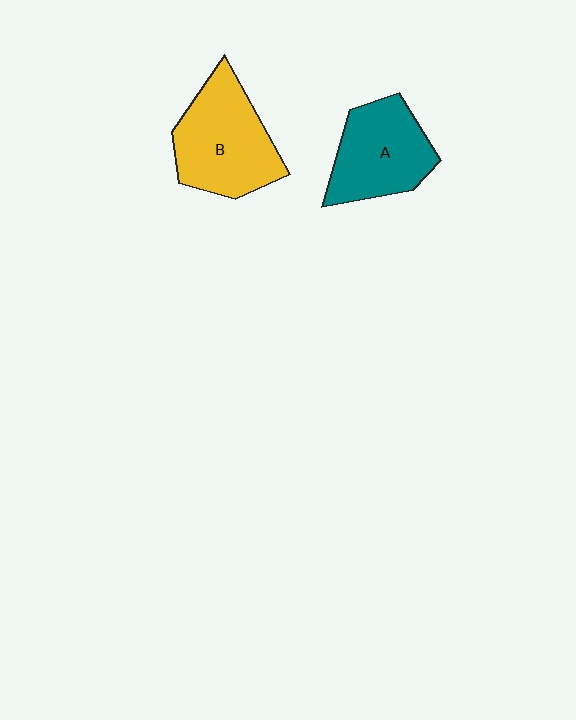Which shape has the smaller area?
Shape A (teal).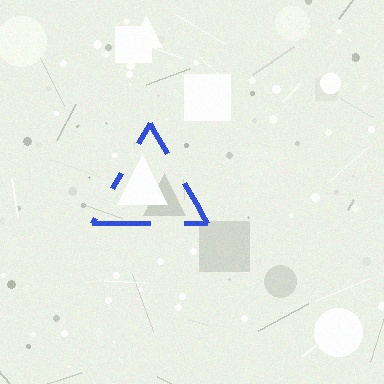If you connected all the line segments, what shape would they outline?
They would outline a triangle.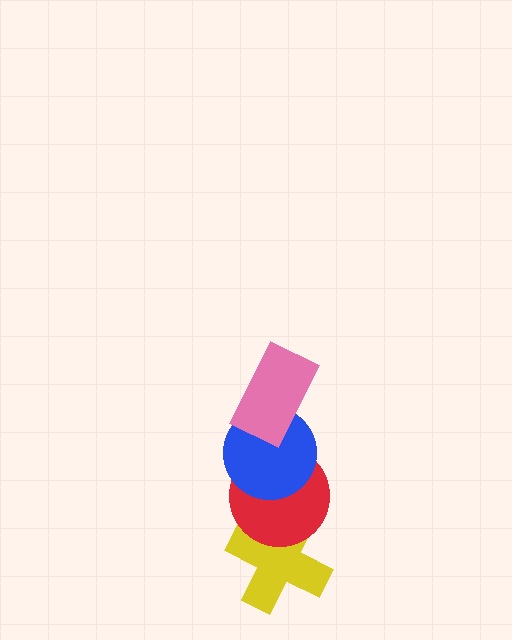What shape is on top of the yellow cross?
The red circle is on top of the yellow cross.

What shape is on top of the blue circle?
The pink rectangle is on top of the blue circle.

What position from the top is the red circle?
The red circle is 3rd from the top.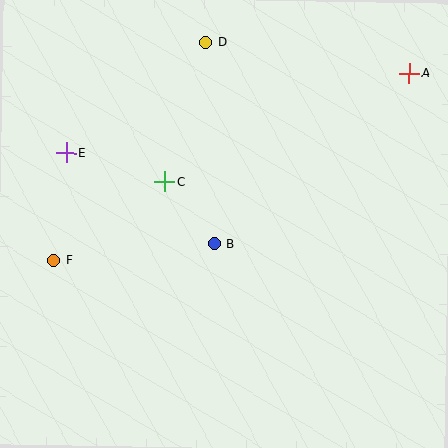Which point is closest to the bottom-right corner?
Point B is closest to the bottom-right corner.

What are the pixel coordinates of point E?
Point E is at (67, 153).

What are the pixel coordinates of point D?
Point D is at (206, 42).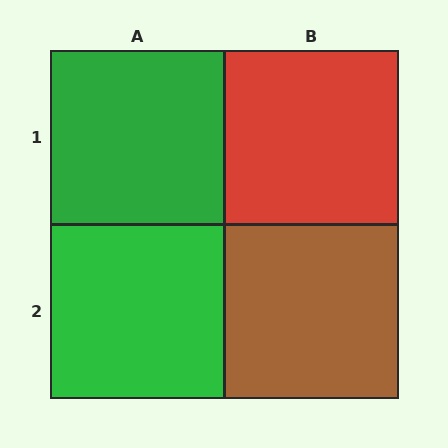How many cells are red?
1 cell is red.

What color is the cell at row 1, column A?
Green.